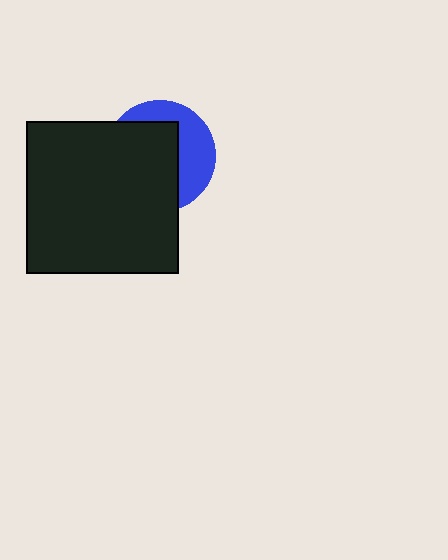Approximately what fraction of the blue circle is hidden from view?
Roughly 61% of the blue circle is hidden behind the black square.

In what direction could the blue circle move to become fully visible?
The blue circle could move right. That would shift it out from behind the black square entirely.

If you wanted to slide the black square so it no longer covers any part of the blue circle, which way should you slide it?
Slide it left — that is the most direct way to separate the two shapes.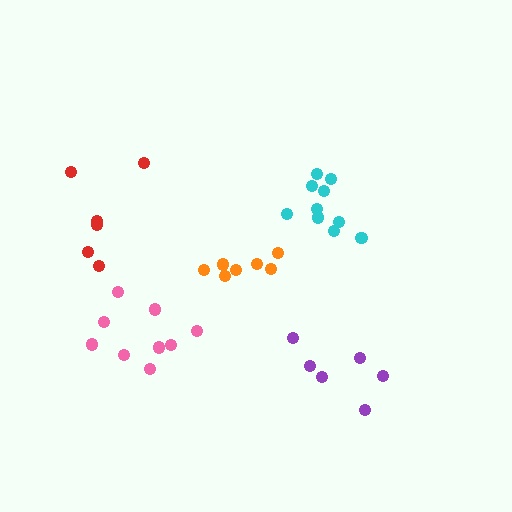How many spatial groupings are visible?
There are 5 spatial groupings.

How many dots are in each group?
Group 1: 10 dots, Group 2: 6 dots, Group 3: 9 dots, Group 4: 7 dots, Group 5: 6 dots (38 total).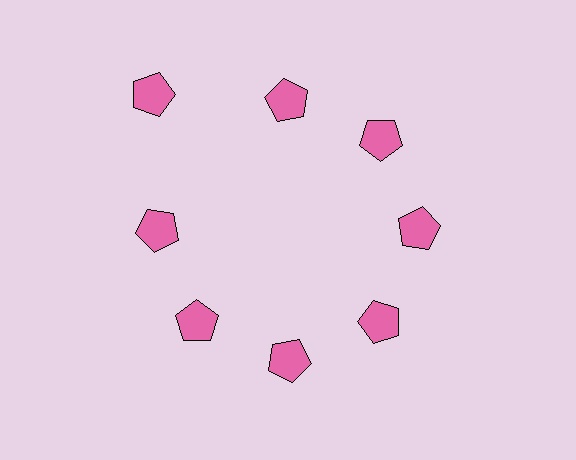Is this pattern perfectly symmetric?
No. The 8 pink pentagons are arranged in a ring, but one element near the 10 o'clock position is pushed outward from the center, breaking the 8-fold rotational symmetry.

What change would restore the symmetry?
The symmetry would be restored by moving it inward, back onto the ring so that all 8 pentagons sit at equal angles and equal distance from the center.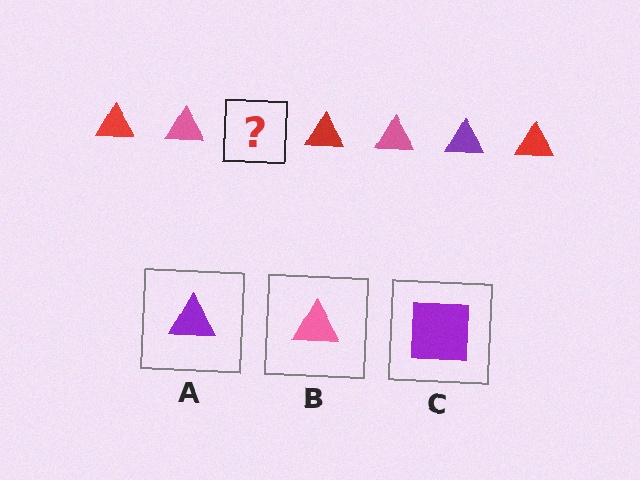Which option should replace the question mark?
Option A.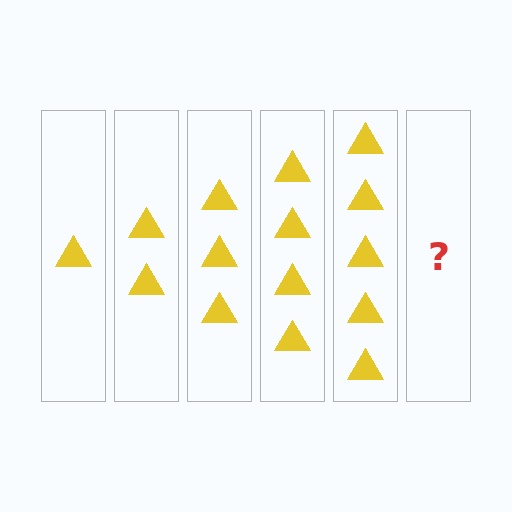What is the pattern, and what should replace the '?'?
The pattern is that each step adds one more triangle. The '?' should be 6 triangles.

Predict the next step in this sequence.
The next step is 6 triangles.